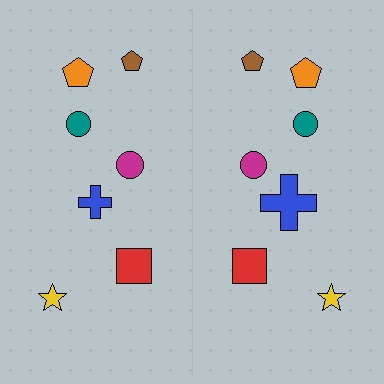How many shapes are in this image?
There are 14 shapes in this image.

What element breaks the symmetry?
The blue cross on the right side has a different size than its mirror counterpart.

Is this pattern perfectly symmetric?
No, the pattern is not perfectly symmetric. The blue cross on the right side has a different size than its mirror counterpart.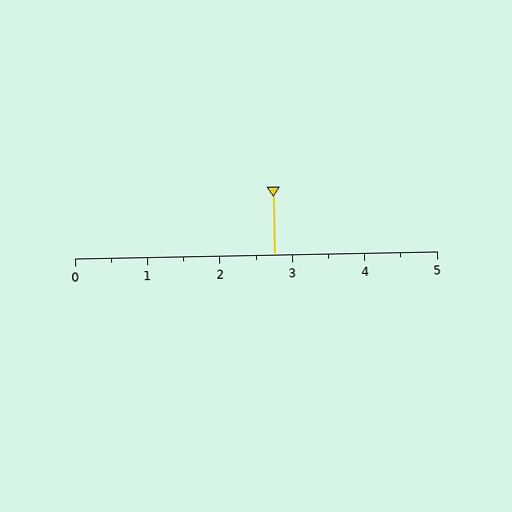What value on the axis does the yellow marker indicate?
The marker indicates approximately 2.8.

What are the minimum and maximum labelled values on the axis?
The axis runs from 0 to 5.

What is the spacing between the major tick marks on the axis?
The major ticks are spaced 1 apart.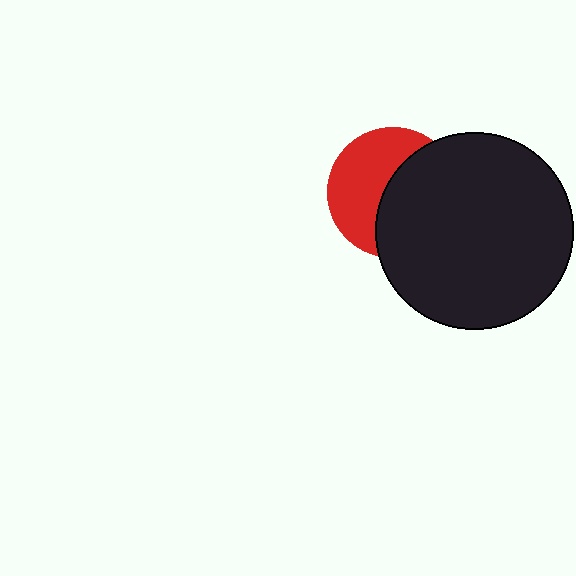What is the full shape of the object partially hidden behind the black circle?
The partially hidden object is a red circle.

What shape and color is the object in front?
The object in front is a black circle.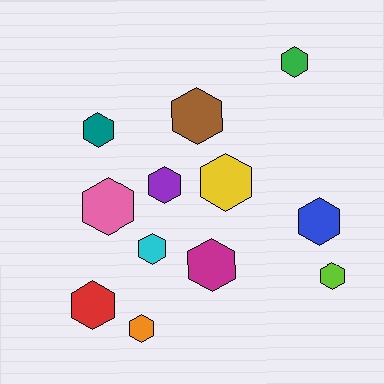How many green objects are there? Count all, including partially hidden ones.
There is 1 green object.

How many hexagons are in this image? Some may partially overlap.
There are 12 hexagons.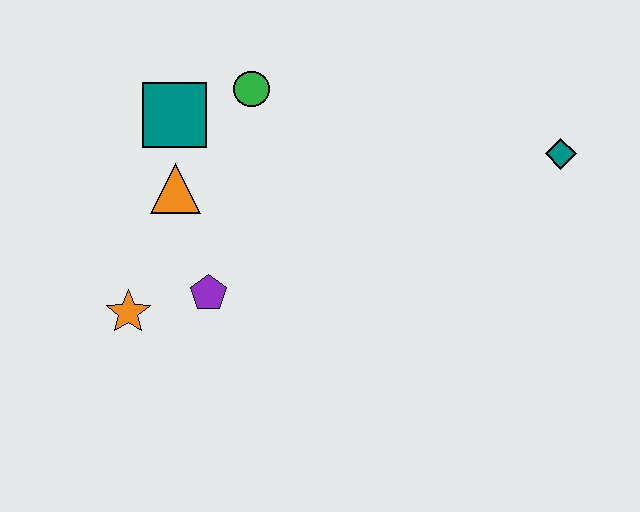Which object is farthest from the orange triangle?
The teal diamond is farthest from the orange triangle.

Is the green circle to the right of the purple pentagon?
Yes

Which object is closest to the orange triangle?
The teal square is closest to the orange triangle.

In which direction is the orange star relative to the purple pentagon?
The orange star is to the left of the purple pentagon.